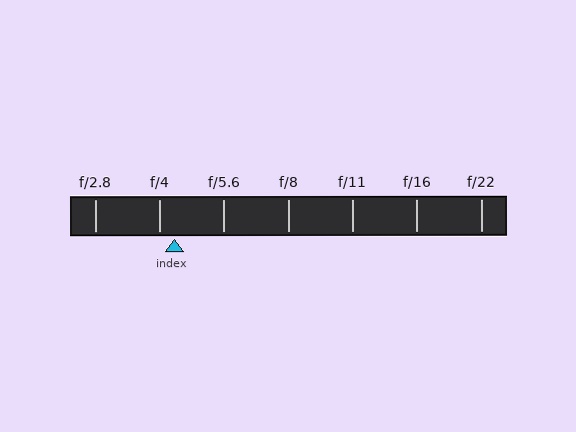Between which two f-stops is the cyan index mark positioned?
The index mark is between f/4 and f/5.6.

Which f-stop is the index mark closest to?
The index mark is closest to f/4.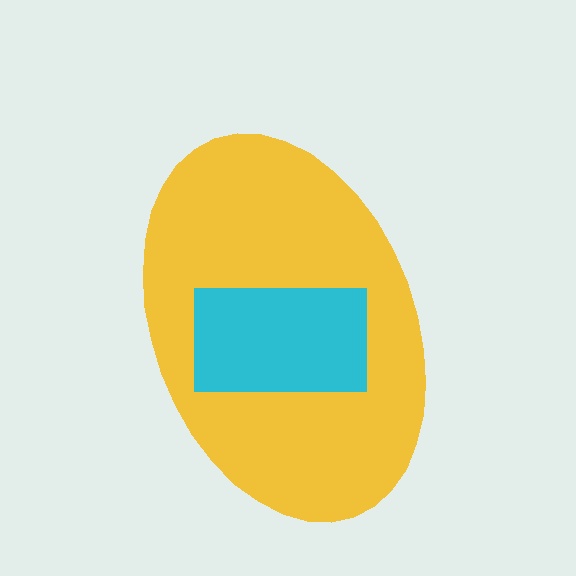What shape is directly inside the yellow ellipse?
The cyan rectangle.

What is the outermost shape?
The yellow ellipse.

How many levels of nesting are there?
2.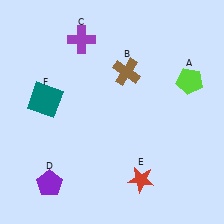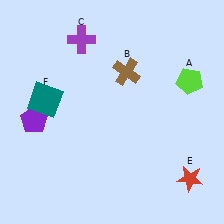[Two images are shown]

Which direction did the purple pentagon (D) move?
The purple pentagon (D) moved up.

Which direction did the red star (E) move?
The red star (E) moved right.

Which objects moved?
The objects that moved are: the purple pentagon (D), the red star (E).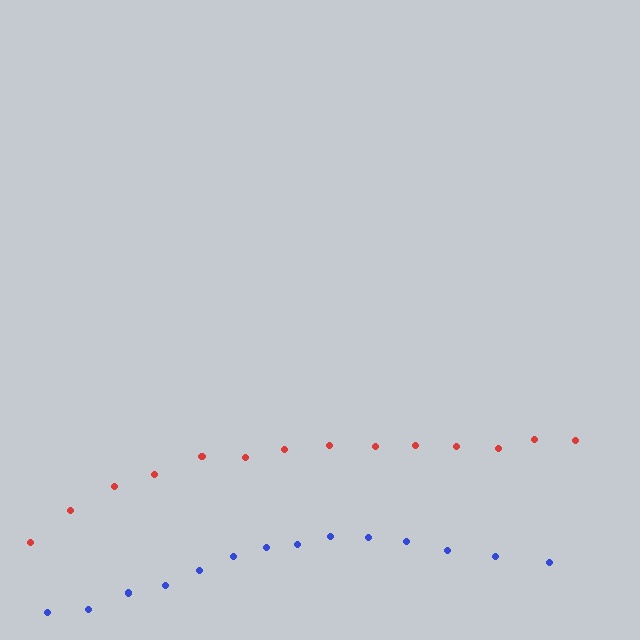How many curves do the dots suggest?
There are 2 distinct paths.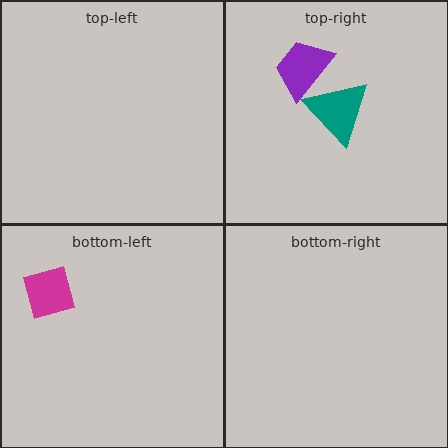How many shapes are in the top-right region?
2.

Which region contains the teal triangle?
The top-right region.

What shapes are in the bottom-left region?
The magenta diamond.